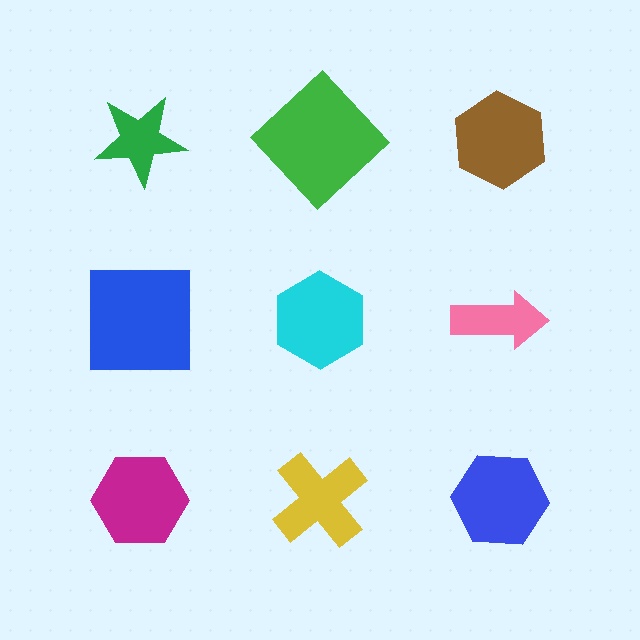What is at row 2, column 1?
A blue square.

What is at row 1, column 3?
A brown hexagon.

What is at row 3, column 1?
A magenta hexagon.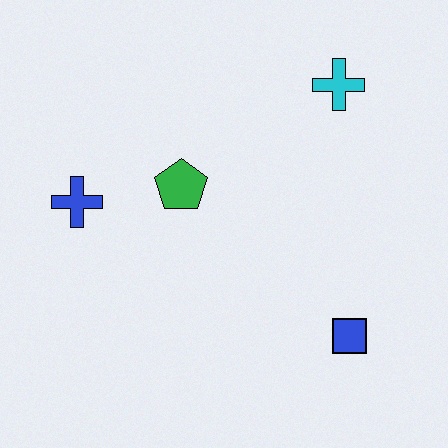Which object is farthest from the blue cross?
The blue square is farthest from the blue cross.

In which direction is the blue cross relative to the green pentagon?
The blue cross is to the left of the green pentagon.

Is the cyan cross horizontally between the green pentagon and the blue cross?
No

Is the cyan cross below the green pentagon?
No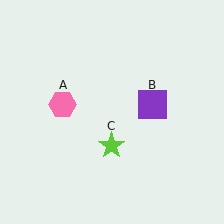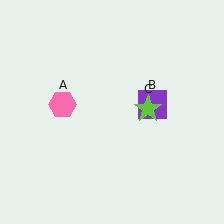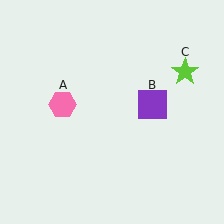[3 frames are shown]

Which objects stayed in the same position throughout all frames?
Pink hexagon (object A) and purple square (object B) remained stationary.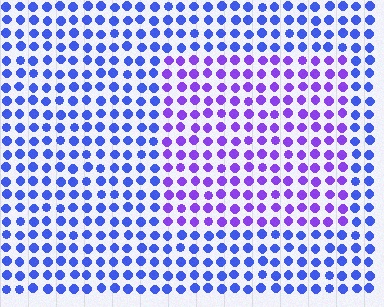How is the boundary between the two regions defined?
The boundary is defined purely by a slight shift in hue (about 37 degrees). Spacing, size, and orientation are identical on both sides.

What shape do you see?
I see a rectangle.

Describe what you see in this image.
The image is filled with small blue elements in a uniform arrangement. A rectangle-shaped region is visible where the elements are tinted to a slightly different hue, forming a subtle color boundary.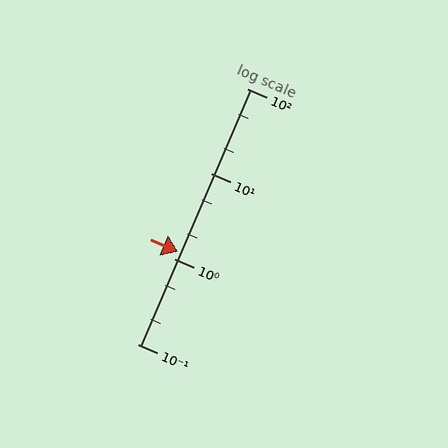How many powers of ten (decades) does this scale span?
The scale spans 3 decades, from 0.1 to 100.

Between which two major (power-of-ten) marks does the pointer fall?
The pointer is between 1 and 10.